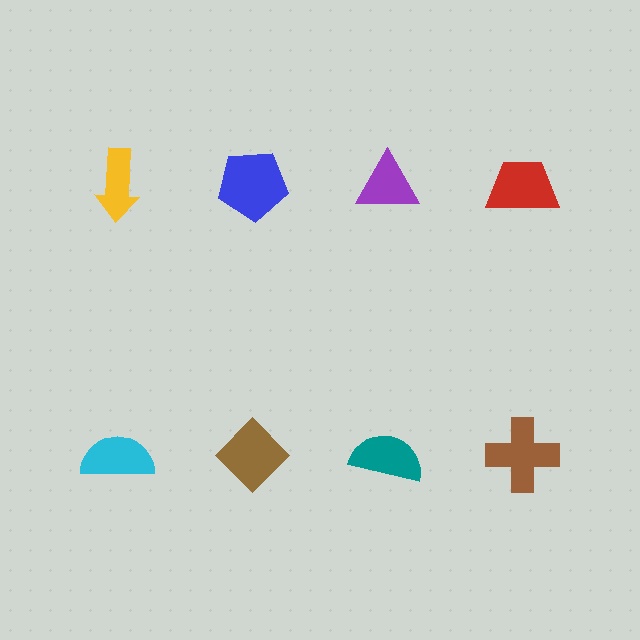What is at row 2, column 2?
A brown diamond.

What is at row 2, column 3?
A teal semicircle.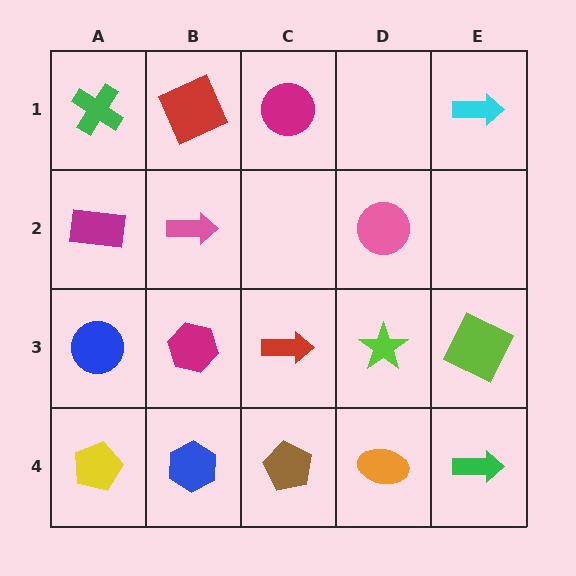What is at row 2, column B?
A pink arrow.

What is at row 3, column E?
A lime square.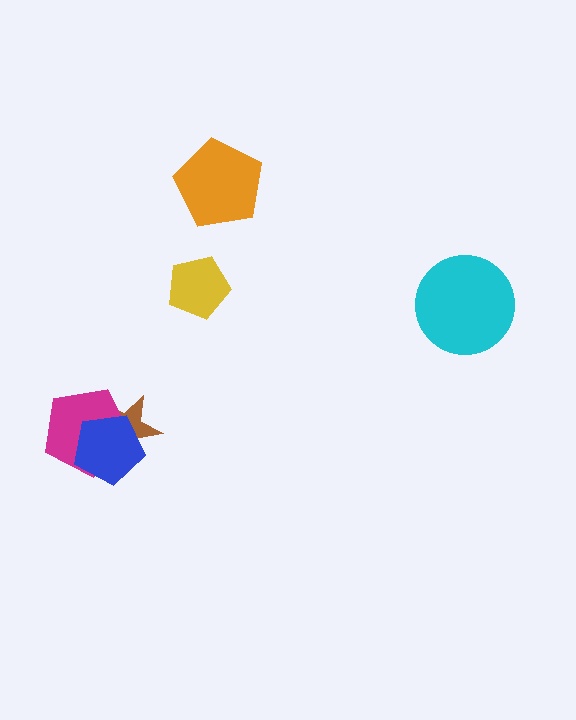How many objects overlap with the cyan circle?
0 objects overlap with the cyan circle.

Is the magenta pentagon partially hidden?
Yes, it is partially covered by another shape.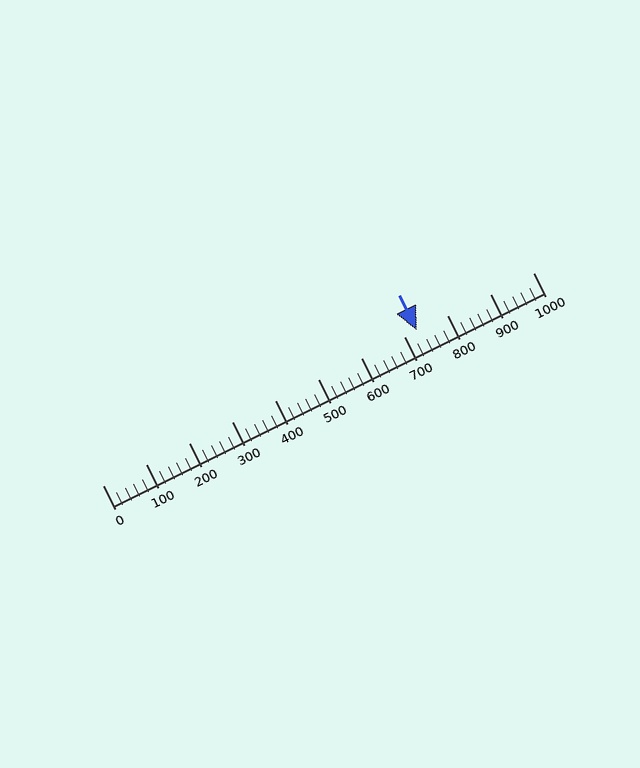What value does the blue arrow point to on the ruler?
The blue arrow points to approximately 729.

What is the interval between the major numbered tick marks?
The major tick marks are spaced 100 units apart.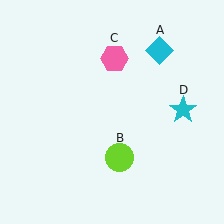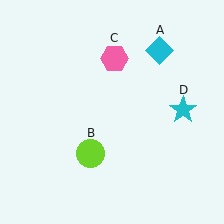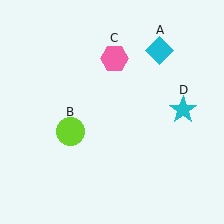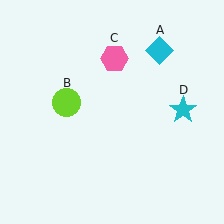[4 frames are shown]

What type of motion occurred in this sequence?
The lime circle (object B) rotated clockwise around the center of the scene.